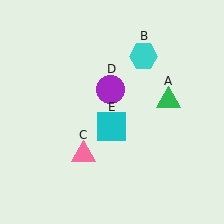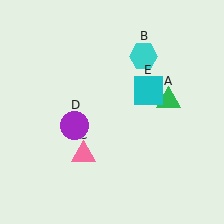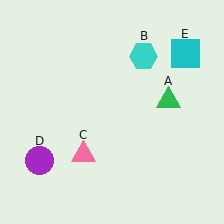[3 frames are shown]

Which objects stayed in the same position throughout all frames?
Green triangle (object A) and cyan hexagon (object B) and pink triangle (object C) remained stationary.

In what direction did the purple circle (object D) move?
The purple circle (object D) moved down and to the left.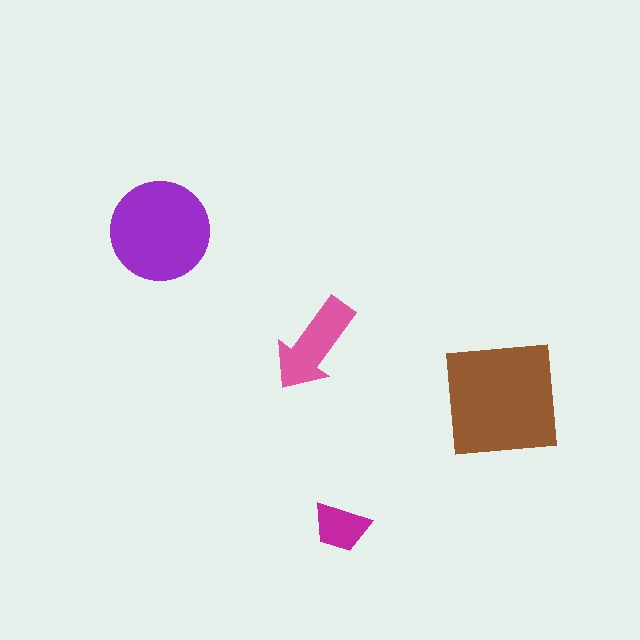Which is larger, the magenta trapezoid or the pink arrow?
The pink arrow.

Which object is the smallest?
The magenta trapezoid.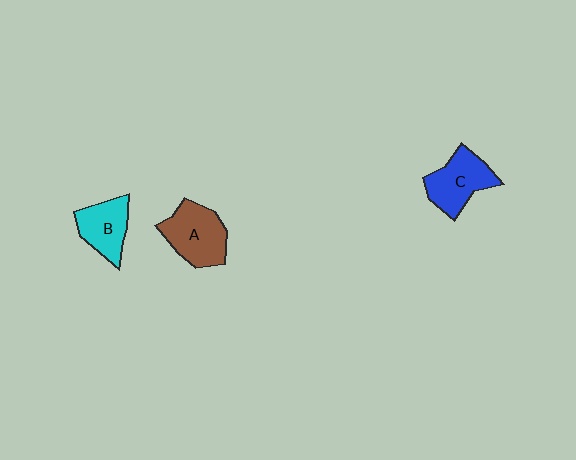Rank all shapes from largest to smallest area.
From largest to smallest: A (brown), C (blue), B (cyan).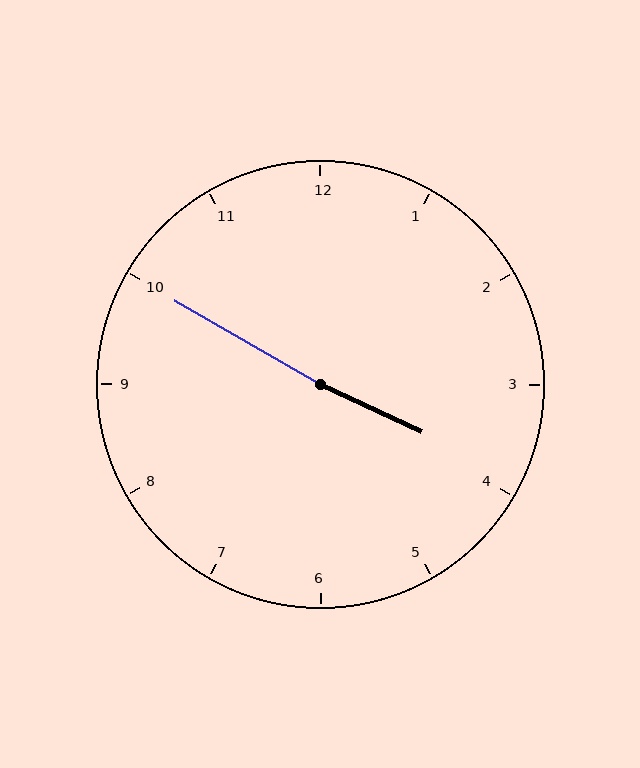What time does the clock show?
3:50.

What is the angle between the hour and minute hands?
Approximately 175 degrees.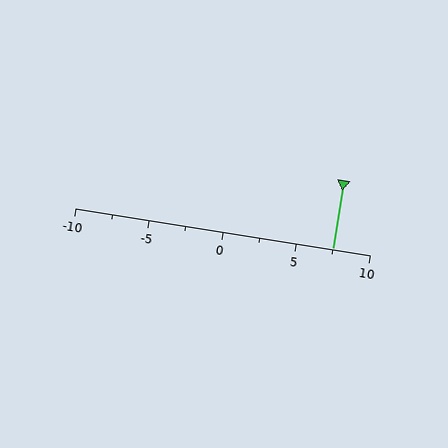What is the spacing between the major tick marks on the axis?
The major ticks are spaced 5 apart.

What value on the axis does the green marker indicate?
The marker indicates approximately 7.5.